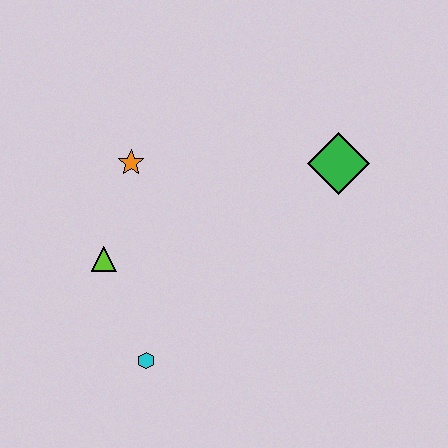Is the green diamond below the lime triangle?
No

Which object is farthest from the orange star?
The green diamond is farthest from the orange star.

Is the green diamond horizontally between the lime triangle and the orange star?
No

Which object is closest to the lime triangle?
The orange star is closest to the lime triangle.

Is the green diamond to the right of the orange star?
Yes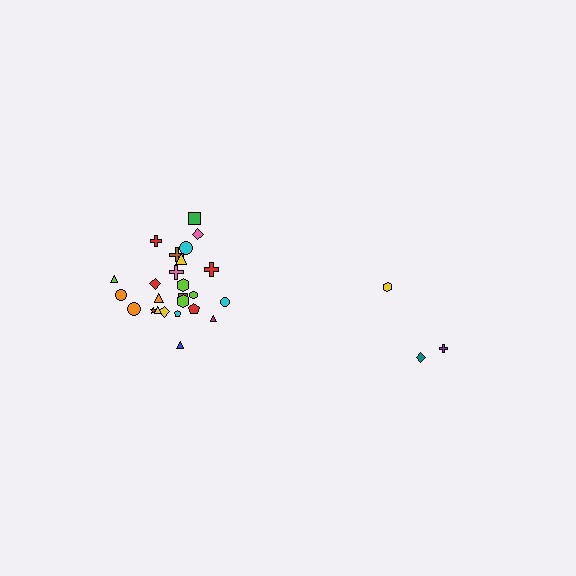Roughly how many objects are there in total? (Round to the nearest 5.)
Roughly 30 objects in total.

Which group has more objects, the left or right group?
The left group.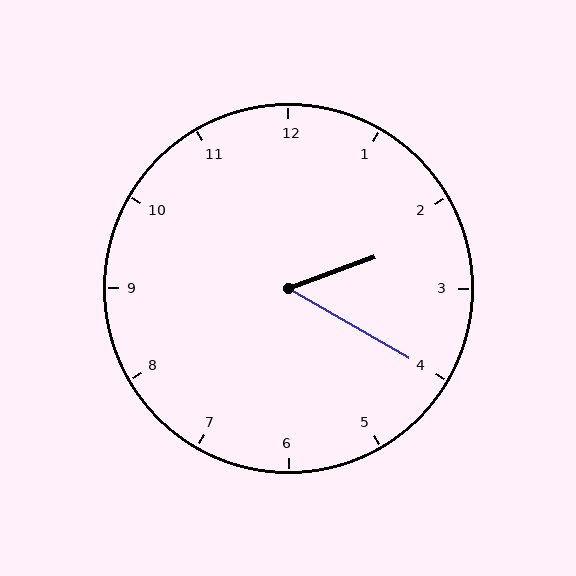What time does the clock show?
2:20.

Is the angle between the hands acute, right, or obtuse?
It is acute.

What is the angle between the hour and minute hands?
Approximately 50 degrees.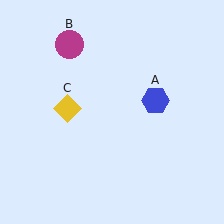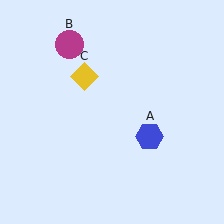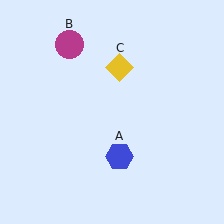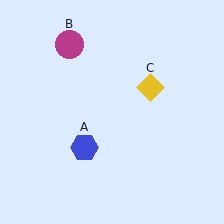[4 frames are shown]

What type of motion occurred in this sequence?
The blue hexagon (object A), yellow diamond (object C) rotated clockwise around the center of the scene.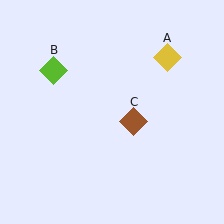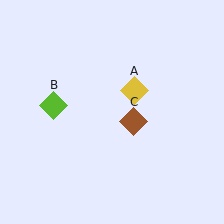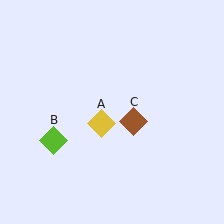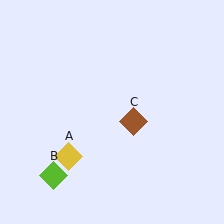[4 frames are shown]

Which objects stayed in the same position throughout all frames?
Brown diamond (object C) remained stationary.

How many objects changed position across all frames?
2 objects changed position: yellow diamond (object A), lime diamond (object B).